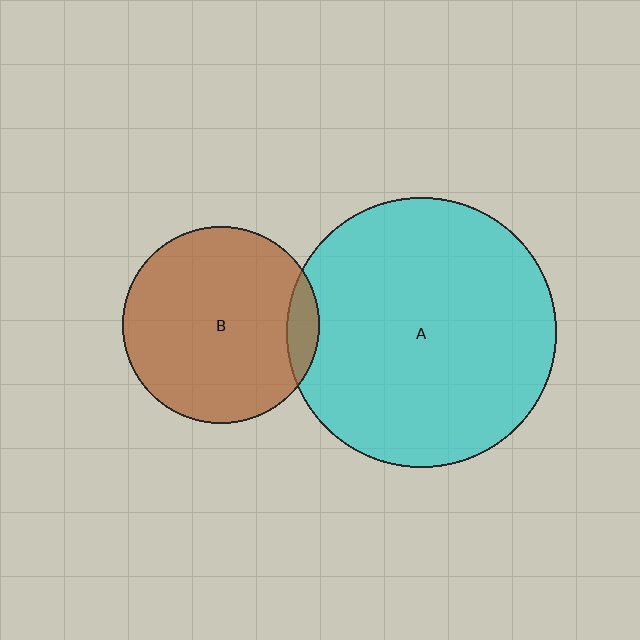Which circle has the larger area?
Circle A (cyan).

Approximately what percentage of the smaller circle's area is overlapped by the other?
Approximately 10%.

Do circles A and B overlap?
Yes.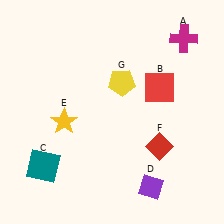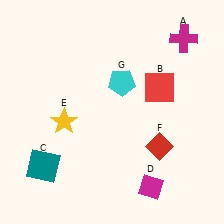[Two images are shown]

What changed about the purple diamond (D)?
In Image 1, D is purple. In Image 2, it changed to magenta.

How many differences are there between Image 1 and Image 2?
There are 2 differences between the two images.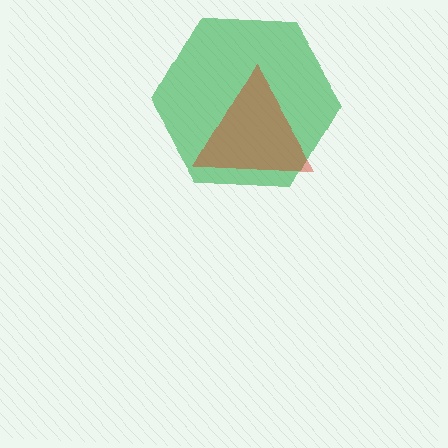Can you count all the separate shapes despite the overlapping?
Yes, there are 2 separate shapes.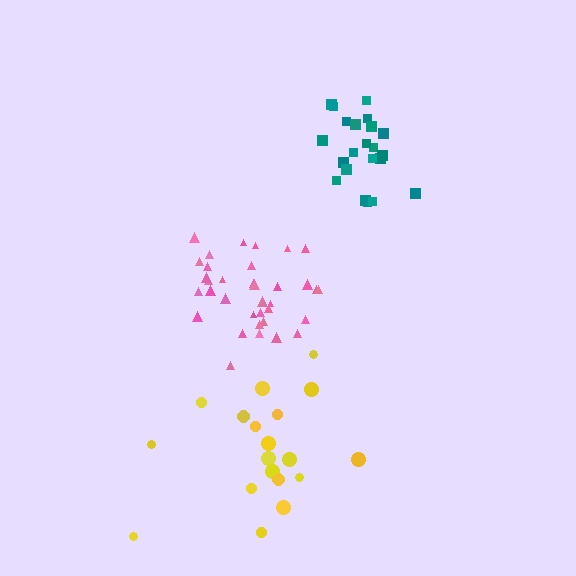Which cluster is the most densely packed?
Teal.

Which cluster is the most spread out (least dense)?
Yellow.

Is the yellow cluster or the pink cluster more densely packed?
Pink.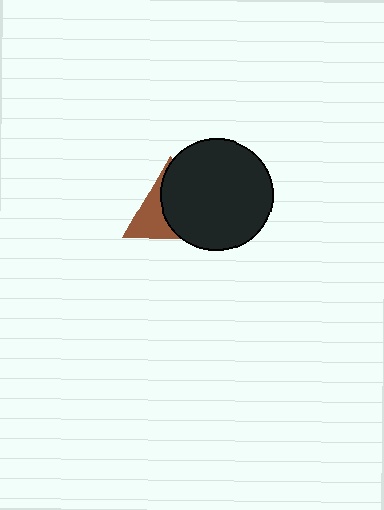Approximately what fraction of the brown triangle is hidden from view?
Roughly 60% of the brown triangle is hidden behind the black circle.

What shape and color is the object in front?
The object in front is a black circle.